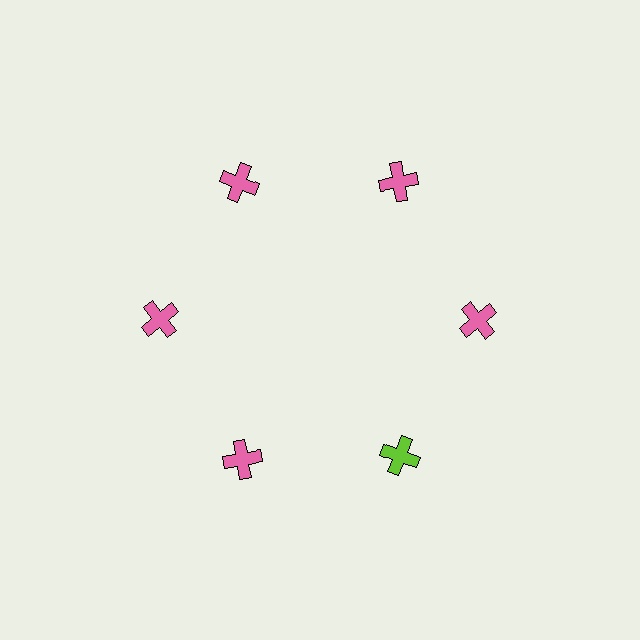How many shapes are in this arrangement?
There are 6 shapes arranged in a ring pattern.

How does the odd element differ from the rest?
It has a different color: lime instead of pink.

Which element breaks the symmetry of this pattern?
The lime cross at roughly the 5 o'clock position breaks the symmetry. All other shapes are pink crosses.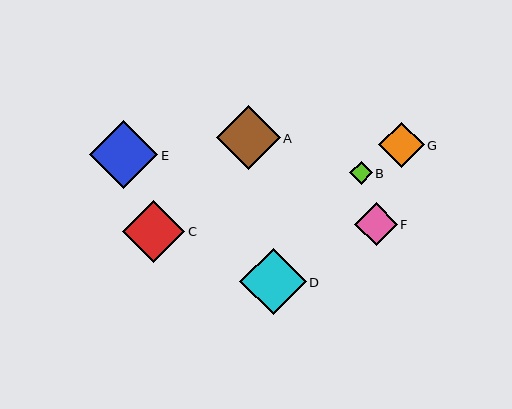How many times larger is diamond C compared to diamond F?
Diamond C is approximately 1.5 times the size of diamond F.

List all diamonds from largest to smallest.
From largest to smallest: E, D, A, C, G, F, B.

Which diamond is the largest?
Diamond E is the largest with a size of approximately 68 pixels.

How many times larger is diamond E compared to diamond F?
Diamond E is approximately 1.6 times the size of diamond F.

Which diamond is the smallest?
Diamond B is the smallest with a size of approximately 23 pixels.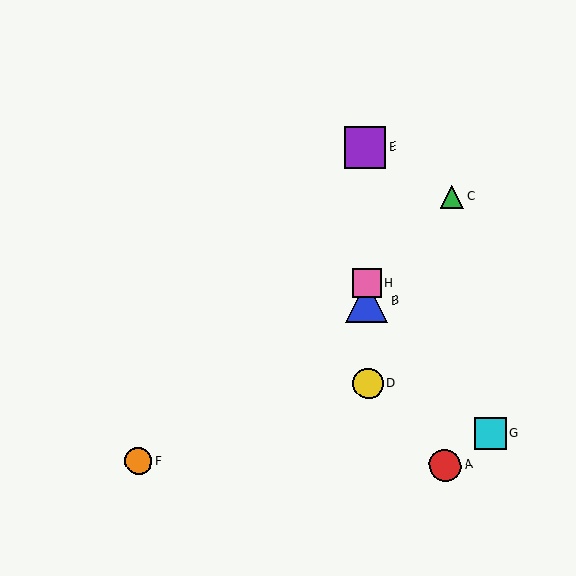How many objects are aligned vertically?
4 objects (B, D, E, H) are aligned vertically.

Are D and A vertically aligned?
No, D is at x≈368 and A is at x≈445.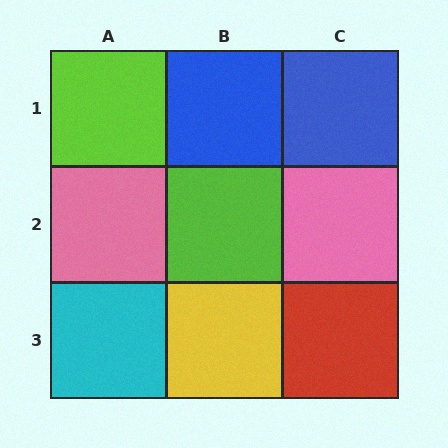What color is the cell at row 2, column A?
Pink.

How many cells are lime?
2 cells are lime.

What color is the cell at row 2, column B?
Lime.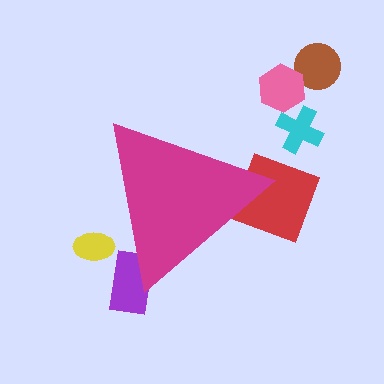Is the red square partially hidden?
Yes, the red square is partially hidden behind the magenta triangle.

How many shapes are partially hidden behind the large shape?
3 shapes are partially hidden.